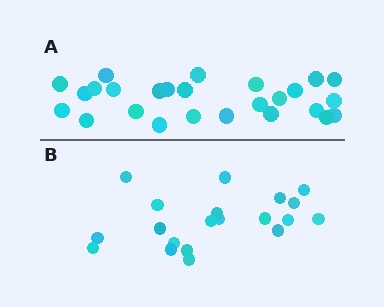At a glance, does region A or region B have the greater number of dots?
Region A (the top region) has more dots.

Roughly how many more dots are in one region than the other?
Region A has about 6 more dots than region B.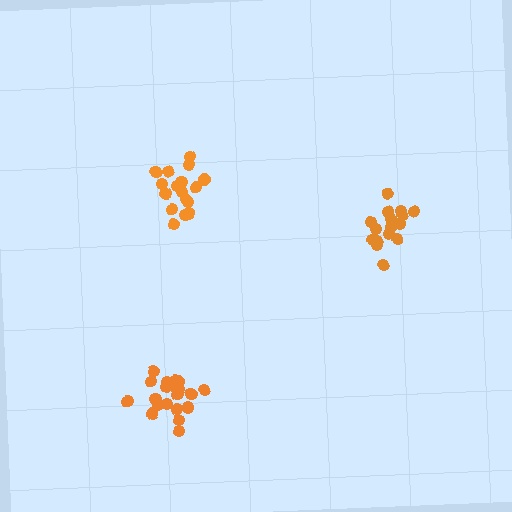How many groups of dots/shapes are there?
There are 3 groups.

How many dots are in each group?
Group 1: 17 dots, Group 2: 16 dots, Group 3: 20 dots (53 total).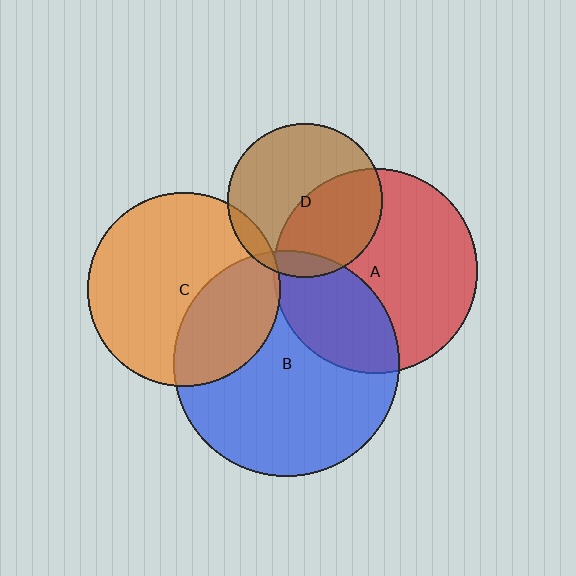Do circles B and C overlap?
Yes.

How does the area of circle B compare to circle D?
Approximately 2.1 times.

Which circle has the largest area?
Circle B (blue).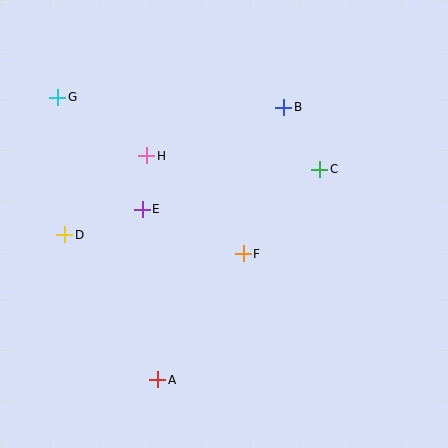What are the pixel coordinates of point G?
Point G is at (58, 97).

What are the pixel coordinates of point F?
Point F is at (243, 254).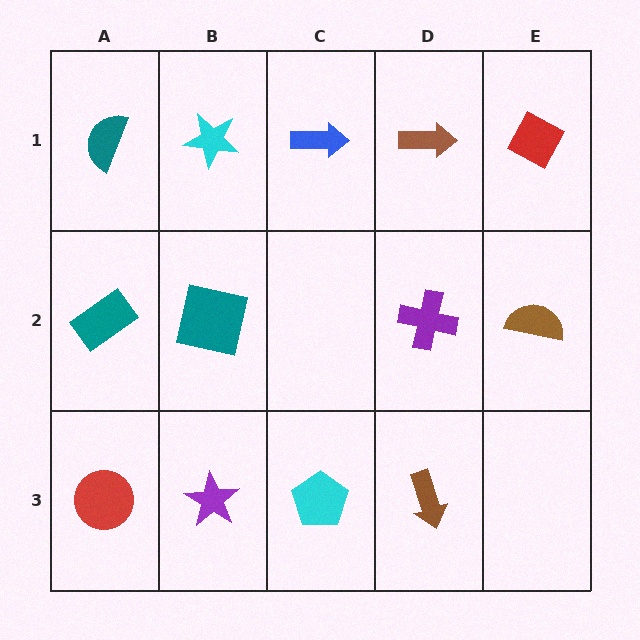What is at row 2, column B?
A teal square.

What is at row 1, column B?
A cyan star.